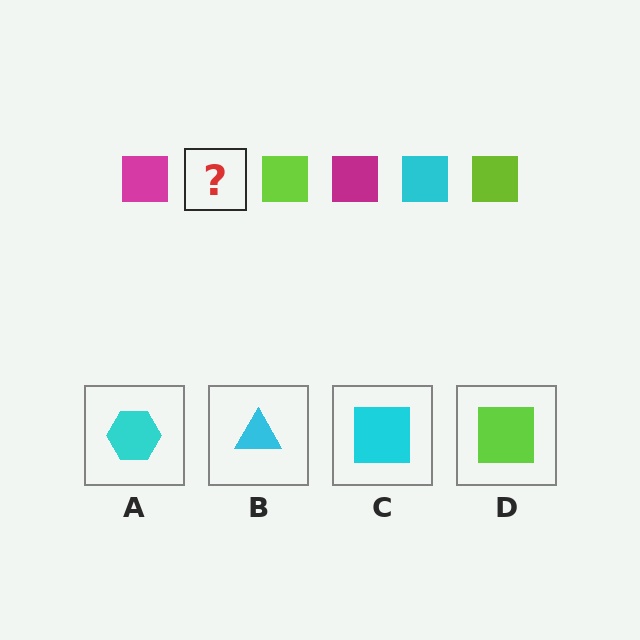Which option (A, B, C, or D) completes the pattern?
C.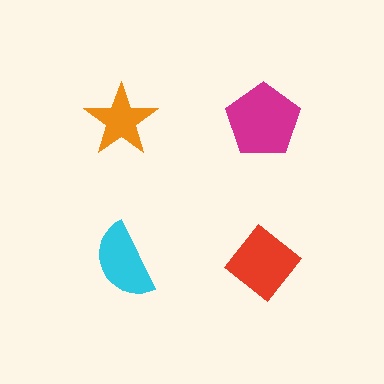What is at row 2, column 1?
A cyan semicircle.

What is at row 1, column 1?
An orange star.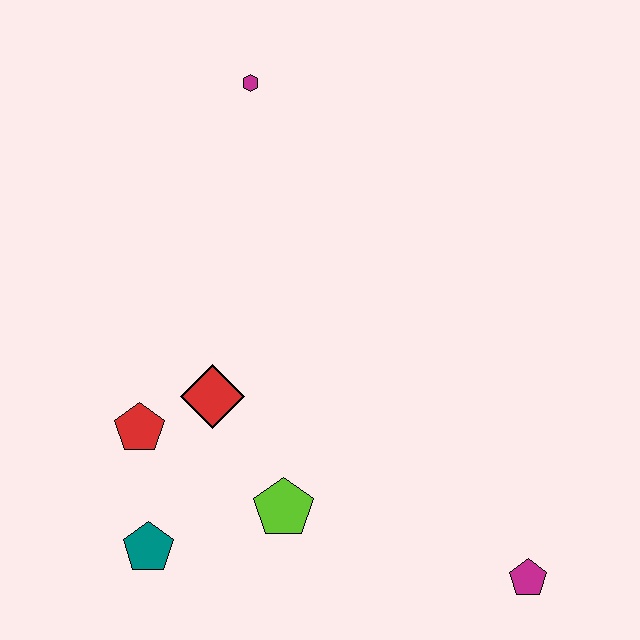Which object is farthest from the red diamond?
The magenta pentagon is farthest from the red diamond.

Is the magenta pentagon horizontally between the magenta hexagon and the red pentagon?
No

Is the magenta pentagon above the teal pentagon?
No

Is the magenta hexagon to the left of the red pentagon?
No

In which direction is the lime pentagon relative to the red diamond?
The lime pentagon is below the red diamond.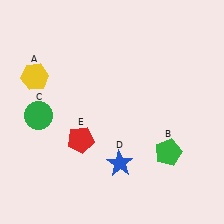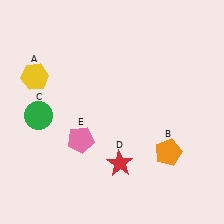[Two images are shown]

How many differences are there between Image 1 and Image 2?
There are 3 differences between the two images.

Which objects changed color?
B changed from green to orange. D changed from blue to red. E changed from red to pink.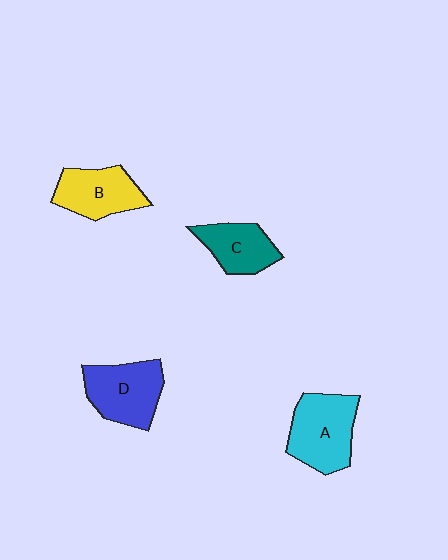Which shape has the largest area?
Shape A (cyan).